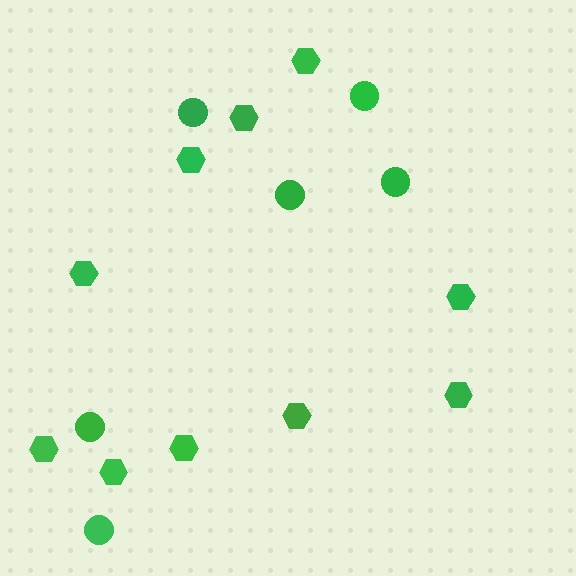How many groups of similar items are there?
There are 2 groups: one group of hexagons (10) and one group of circles (6).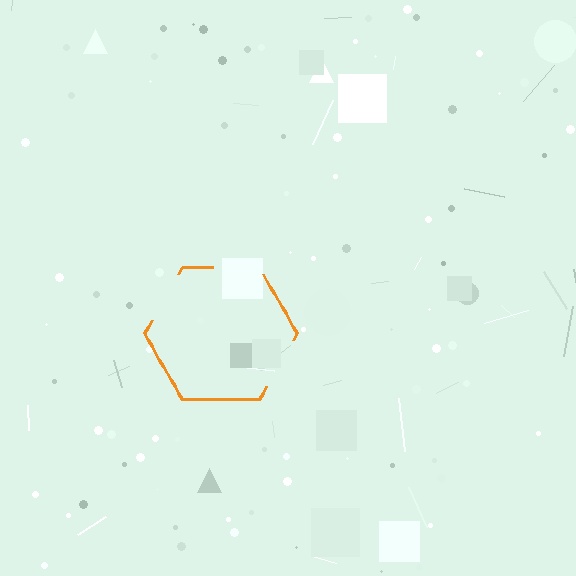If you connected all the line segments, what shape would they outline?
They would outline a hexagon.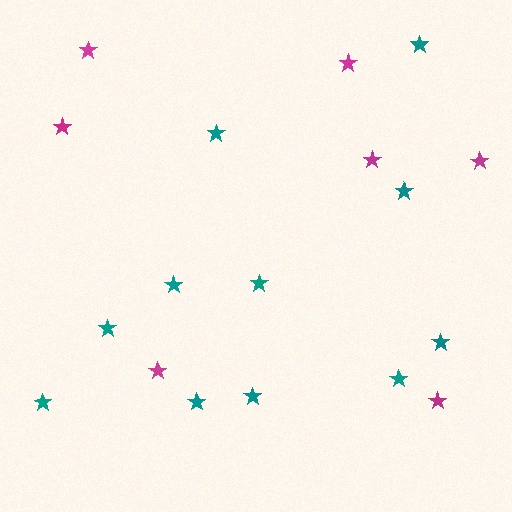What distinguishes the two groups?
There are 2 groups: one group of teal stars (11) and one group of magenta stars (7).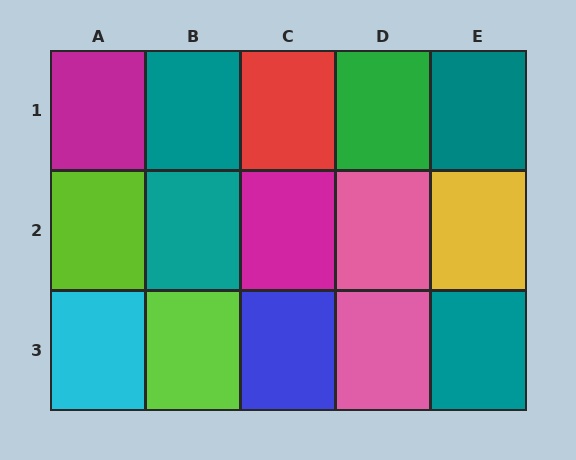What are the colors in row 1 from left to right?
Magenta, teal, red, green, teal.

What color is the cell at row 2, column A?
Lime.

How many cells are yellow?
1 cell is yellow.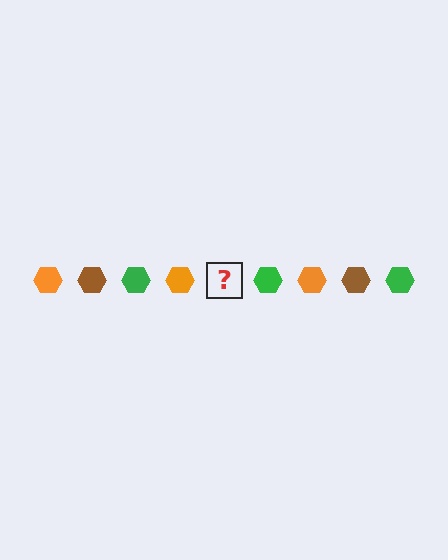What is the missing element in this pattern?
The missing element is a brown hexagon.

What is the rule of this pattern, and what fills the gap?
The rule is that the pattern cycles through orange, brown, green hexagons. The gap should be filled with a brown hexagon.